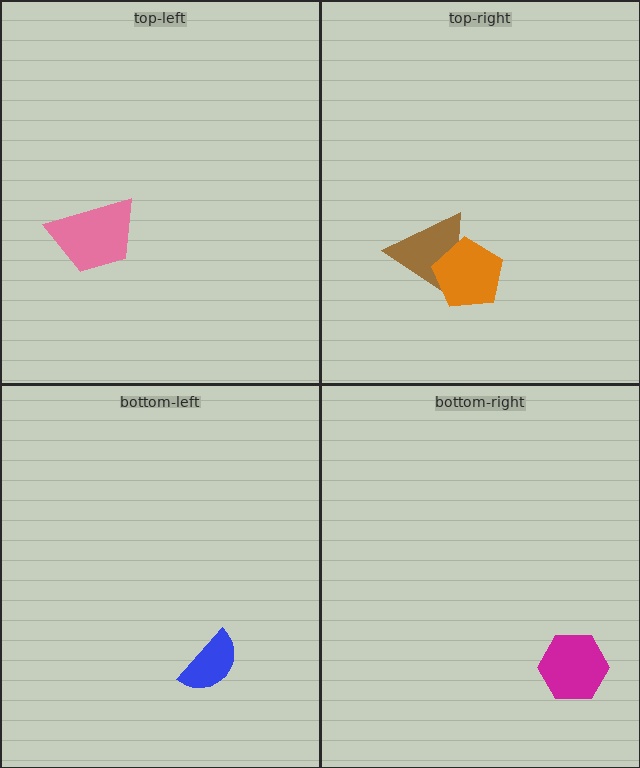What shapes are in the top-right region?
The brown triangle, the orange pentagon.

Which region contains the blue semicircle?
The bottom-left region.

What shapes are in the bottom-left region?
The blue semicircle.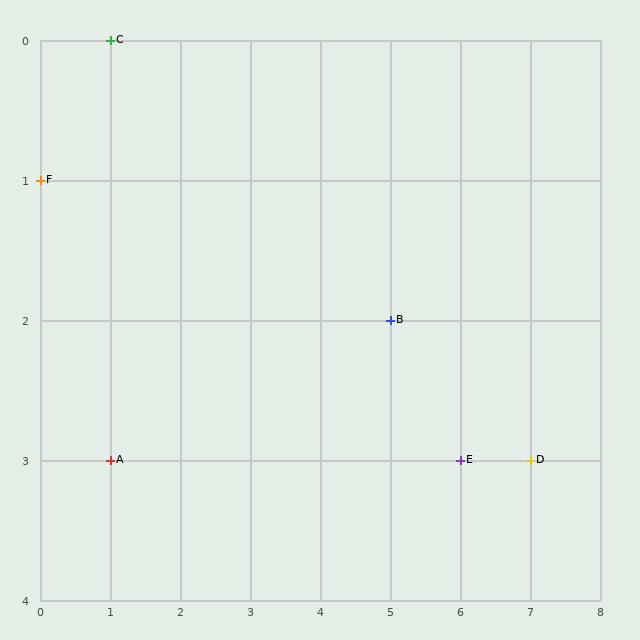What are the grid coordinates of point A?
Point A is at grid coordinates (1, 3).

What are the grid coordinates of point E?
Point E is at grid coordinates (6, 3).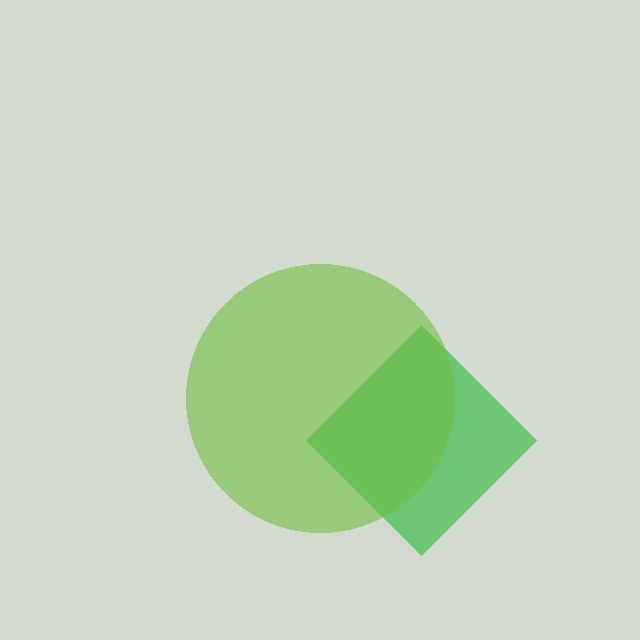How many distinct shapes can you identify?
There are 2 distinct shapes: a green diamond, a lime circle.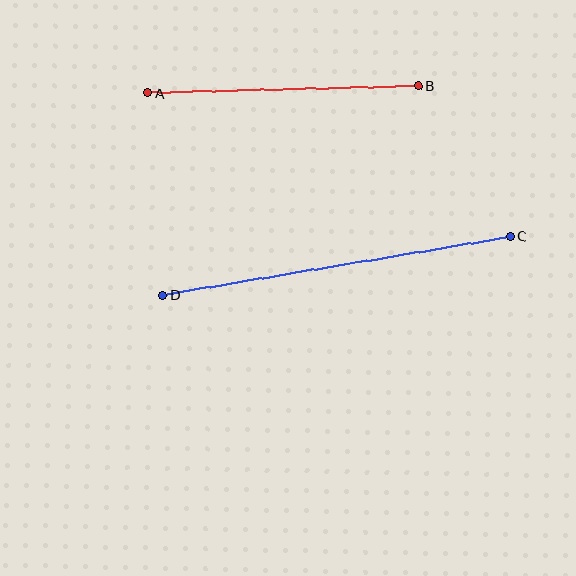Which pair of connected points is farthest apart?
Points C and D are farthest apart.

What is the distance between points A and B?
The distance is approximately 271 pixels.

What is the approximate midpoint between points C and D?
The midpoint is at approximately (336, 266) pixels.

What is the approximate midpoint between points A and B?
The midpoint is at approximately (283, 90) pixels.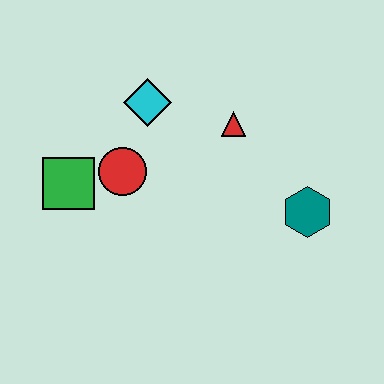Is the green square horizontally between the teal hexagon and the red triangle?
No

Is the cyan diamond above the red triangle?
Yes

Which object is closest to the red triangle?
The cyan diamond is closest to the red triangle.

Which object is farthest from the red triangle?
The green square is farthest from the red triangle.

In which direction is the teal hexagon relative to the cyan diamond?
The teal hexagon is to the right of the cyan diamond.